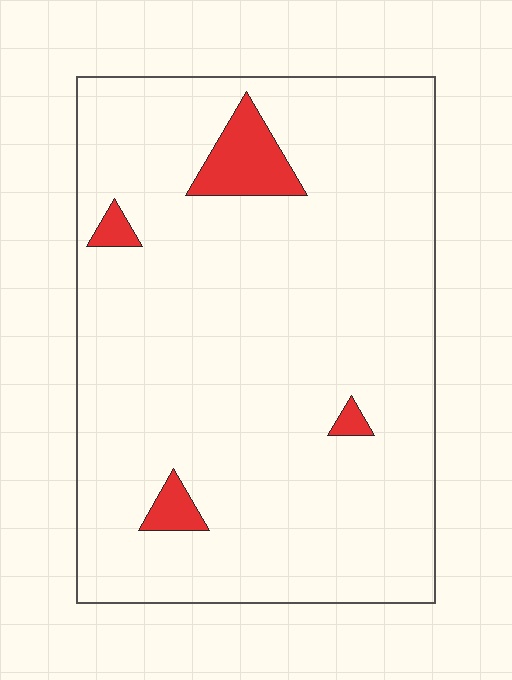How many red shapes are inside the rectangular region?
4.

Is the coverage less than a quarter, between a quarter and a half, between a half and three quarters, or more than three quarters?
Less than a quarter.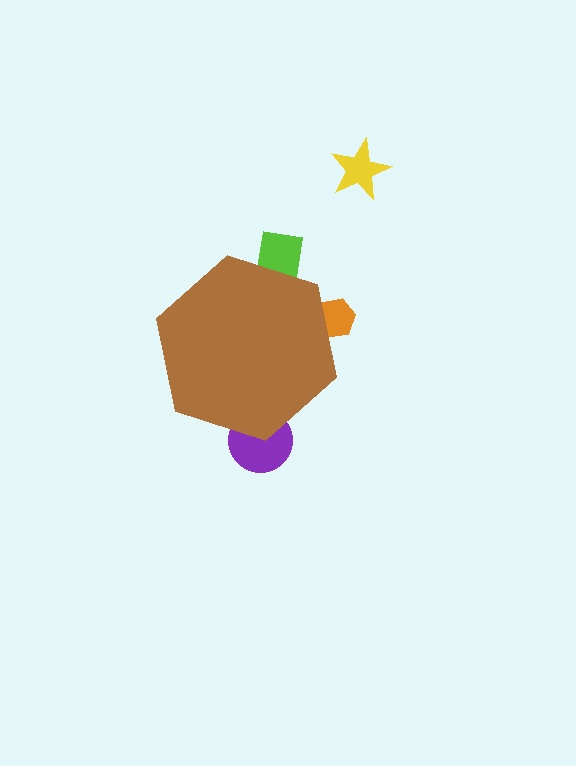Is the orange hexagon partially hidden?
Yes, the orange hexagon is partially hidden behind the brown hexagon.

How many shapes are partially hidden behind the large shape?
3 shapes are partially hidden.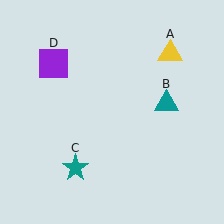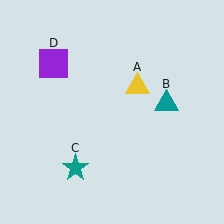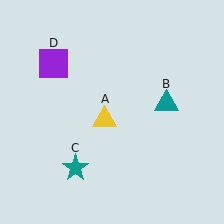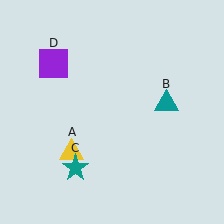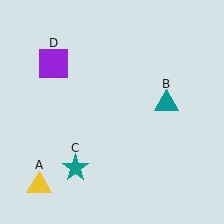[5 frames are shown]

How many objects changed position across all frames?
1 object changed position: yellow triangle (object A).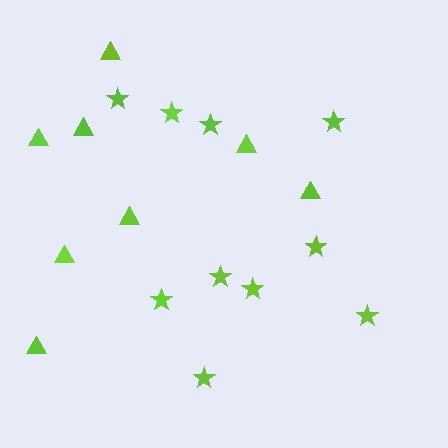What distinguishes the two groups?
There are 2 groups: one group of triangles (8) and one group of stars (10).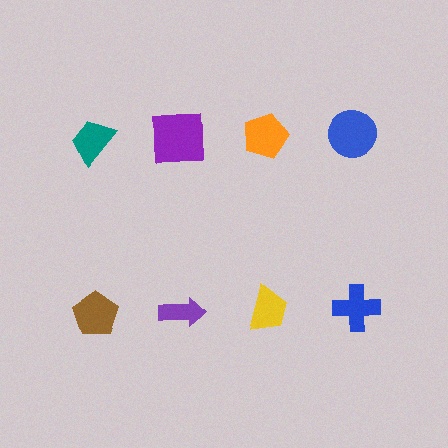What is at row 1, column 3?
An orange pentagon.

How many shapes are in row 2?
4 shapes.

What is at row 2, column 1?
A brown pentagon.